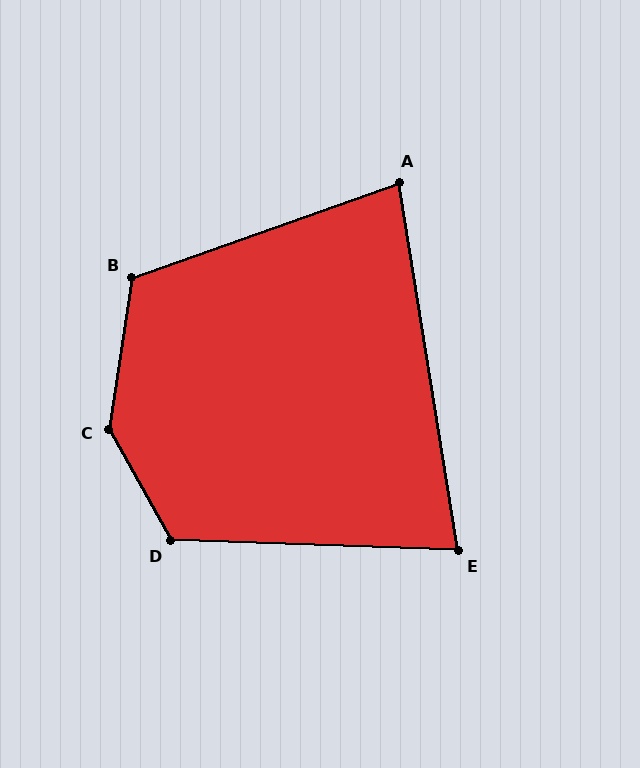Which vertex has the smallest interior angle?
E, at approximately 79 degrees.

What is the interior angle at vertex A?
Approximately 80 degrees (acute).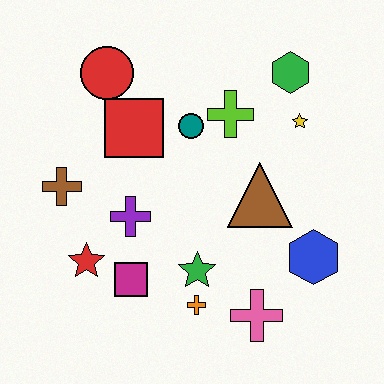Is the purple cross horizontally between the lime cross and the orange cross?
No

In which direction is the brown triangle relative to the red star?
The brown triangle is to the right of the red star.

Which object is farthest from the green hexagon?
The red star is farthest from the green hexagon.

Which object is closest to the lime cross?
The teal circle is closest to the lime cross.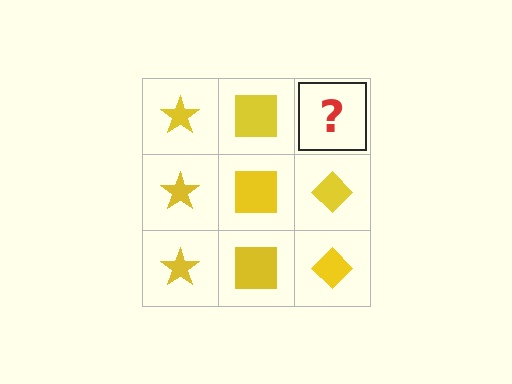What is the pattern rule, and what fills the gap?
The rule is that each column has a consistent shape. The gap should be filled with a yellow diamond.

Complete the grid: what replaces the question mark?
The question mark should be replaced with a yellow diamond.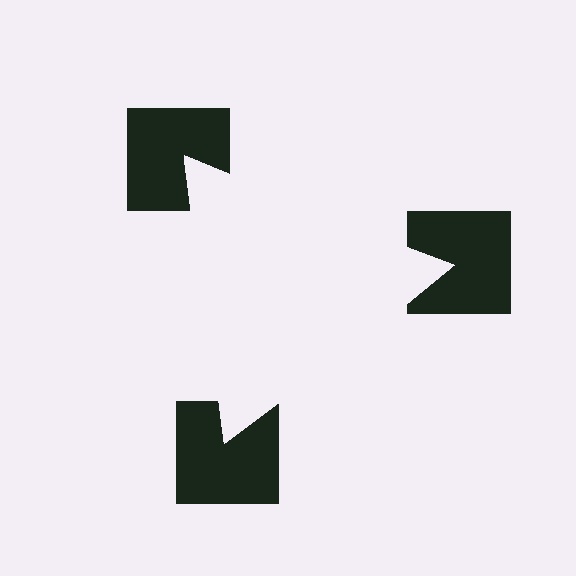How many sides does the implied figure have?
3 sides.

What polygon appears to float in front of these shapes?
An illusory triangle — its edges are inferred from the aligned wedge cuts in the notched squares, not physically drawn.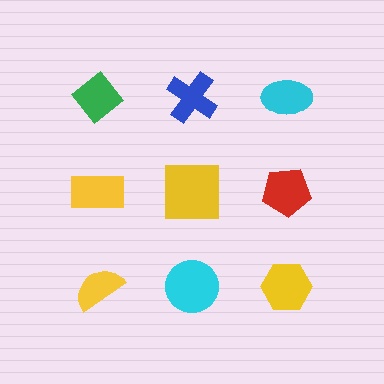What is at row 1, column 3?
A cyan ellipse.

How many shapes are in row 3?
3 shapes.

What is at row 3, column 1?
A yellow semicircle.